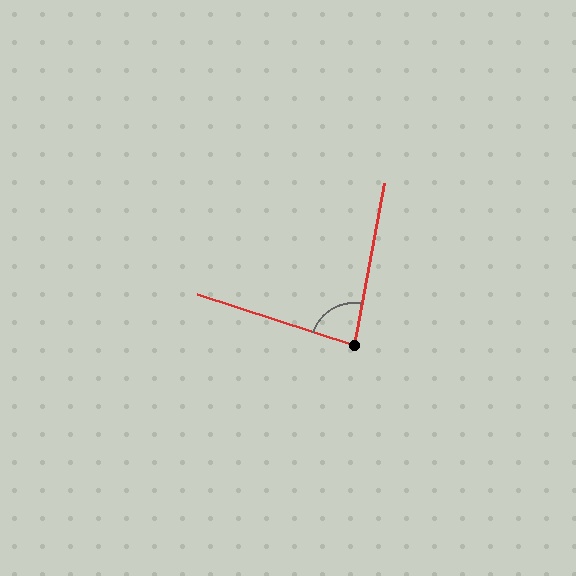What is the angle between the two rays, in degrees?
Approximately 82 degrees.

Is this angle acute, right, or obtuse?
It is acute.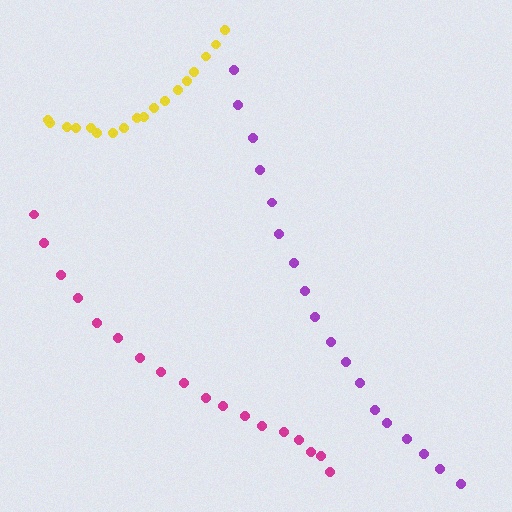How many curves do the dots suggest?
There are 3 distinct paths.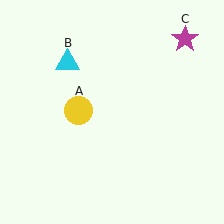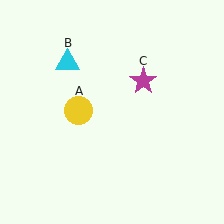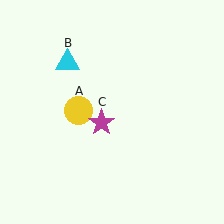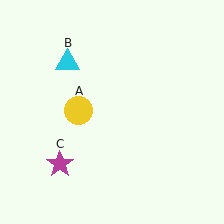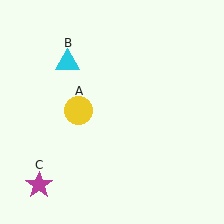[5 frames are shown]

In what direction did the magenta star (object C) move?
The magenta star (object C) moved down and to the left.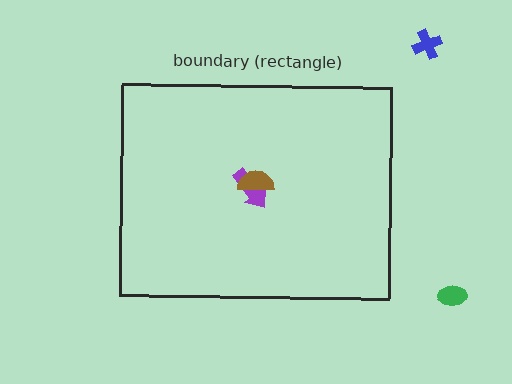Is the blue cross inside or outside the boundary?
Outside.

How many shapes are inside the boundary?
2 inside, 2 outside.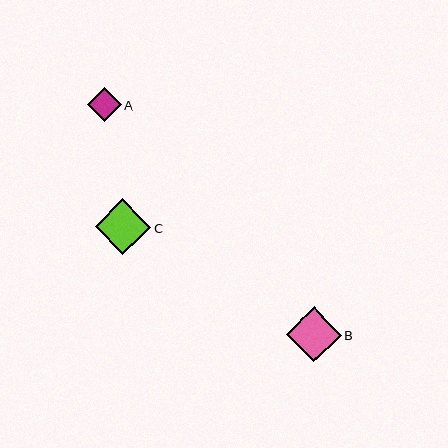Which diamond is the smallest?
Diamond A is the smallest with a size of approximately 34 pixels.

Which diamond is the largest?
Diamond C is the largest with a size of approximately 56 pixels.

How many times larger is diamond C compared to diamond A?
Diamond C is approximately 1.7 times the size of diamond A.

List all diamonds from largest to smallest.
From largest to smallest: C, B, A.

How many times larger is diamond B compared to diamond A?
Diamond B is approximately 1.6 times the size of diamond A.